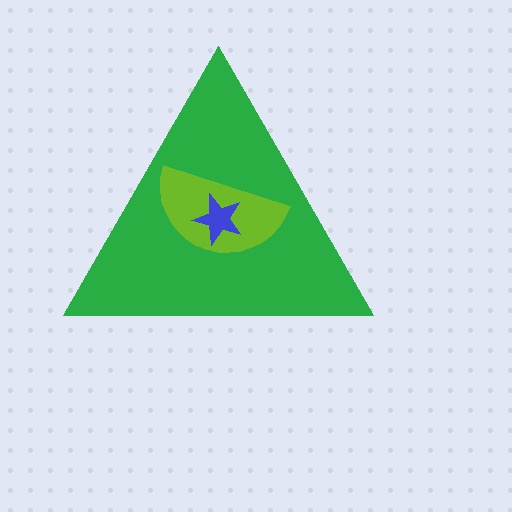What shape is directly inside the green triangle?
The lime semicircle.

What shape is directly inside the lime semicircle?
The blue star.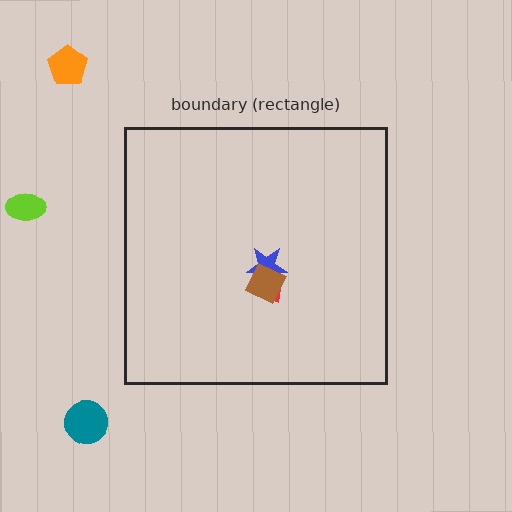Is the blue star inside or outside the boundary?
Inside.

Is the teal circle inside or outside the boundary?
Outside.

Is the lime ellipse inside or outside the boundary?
Outside.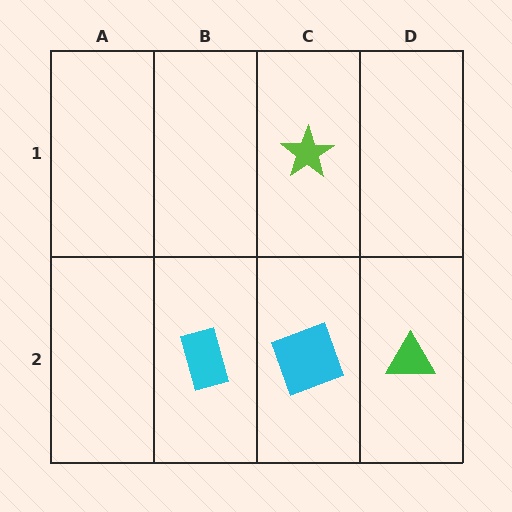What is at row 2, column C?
A cyan square.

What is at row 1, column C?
A lime star.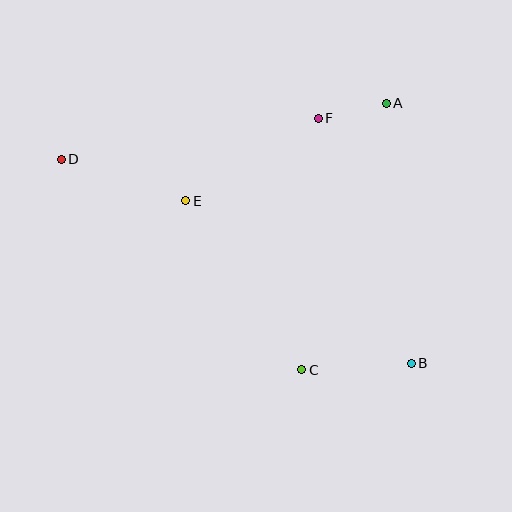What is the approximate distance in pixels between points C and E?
The distance between C and E is approximately 205 pixels.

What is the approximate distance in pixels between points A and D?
The distance between A and D is approximately 330 pixels.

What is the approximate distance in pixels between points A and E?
The distance between A and E is approximately 223 pixels.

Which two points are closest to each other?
Points A and F are closest to each other.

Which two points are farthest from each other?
Points B and D are farthest from each other.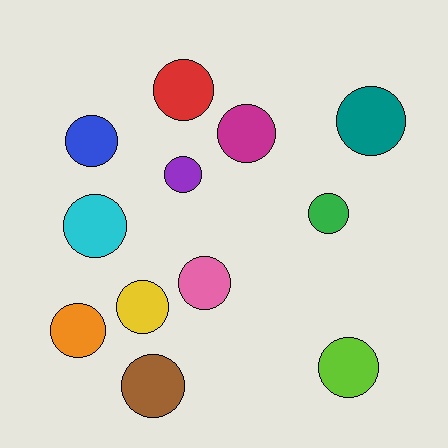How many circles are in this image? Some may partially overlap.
There are 12 circles.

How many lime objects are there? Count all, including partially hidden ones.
There is 1 lime object.